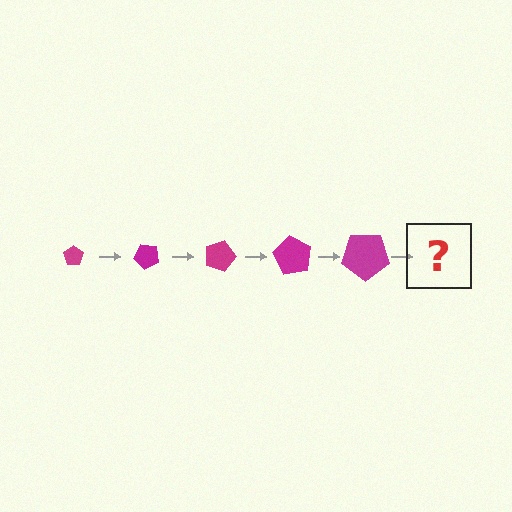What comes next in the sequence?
The next element should be a pentagon, larger than the previous one and rotated 225 degrees from the start.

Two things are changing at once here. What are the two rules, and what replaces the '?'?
The two rules are that the pentagon grows larger each step and it rotates 45 degrees each step. The '?' should be a pentagon, larger than the previous one and rotated 225 degrees from the start.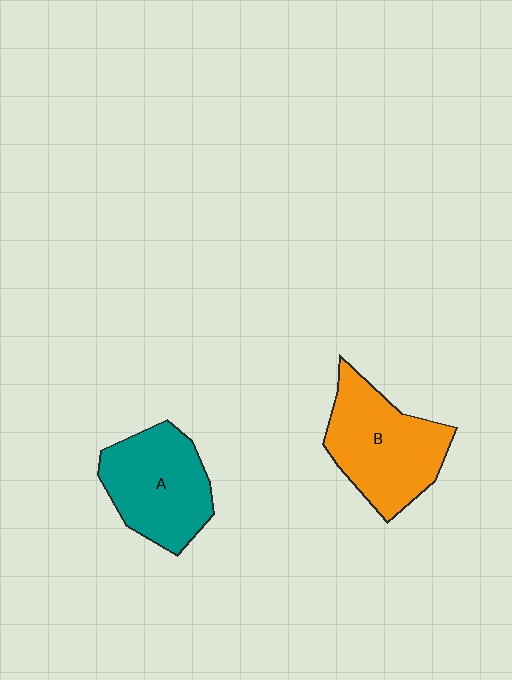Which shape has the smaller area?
Shape A (teal).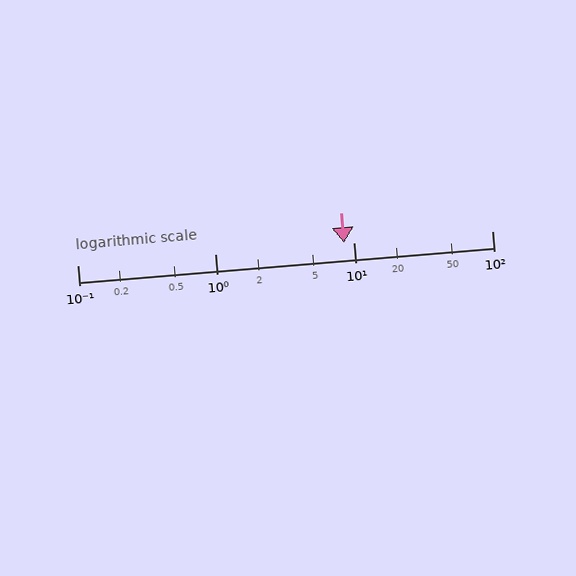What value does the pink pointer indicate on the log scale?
The pointer indicates approximately 8.5.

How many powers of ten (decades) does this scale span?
The scale spans 3 decades, from 0.1 to 100.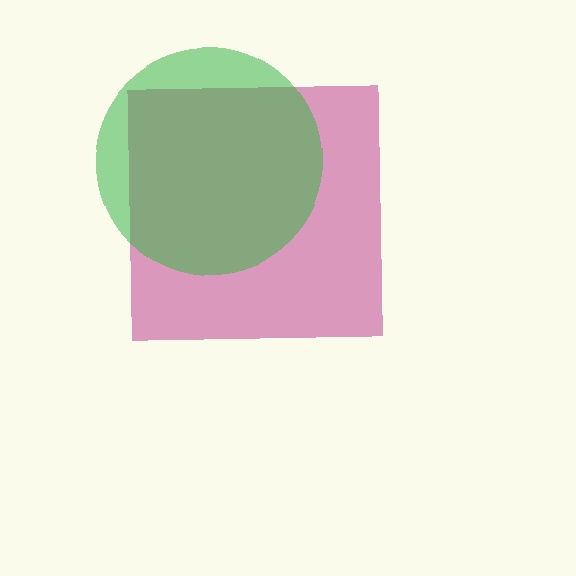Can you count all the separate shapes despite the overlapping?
Yes, there are 2 separate shapes.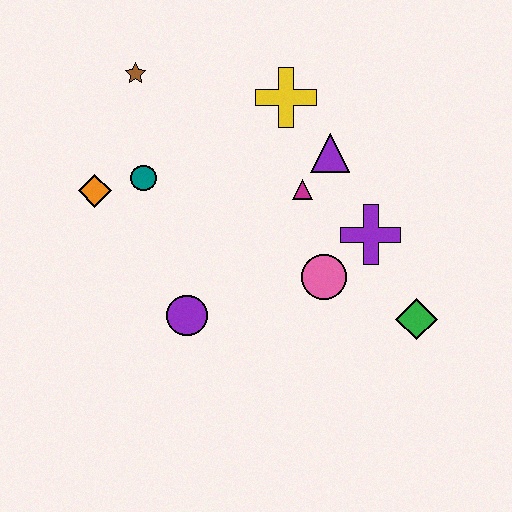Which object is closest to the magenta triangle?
The purple triangle is closest to the magenta triangle.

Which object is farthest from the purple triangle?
The orange diamond is farthest from the purple triangle.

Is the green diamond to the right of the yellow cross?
Yes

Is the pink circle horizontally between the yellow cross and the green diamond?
Yes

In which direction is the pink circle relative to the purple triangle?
The pink circle is below the purple triangle.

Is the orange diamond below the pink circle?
No